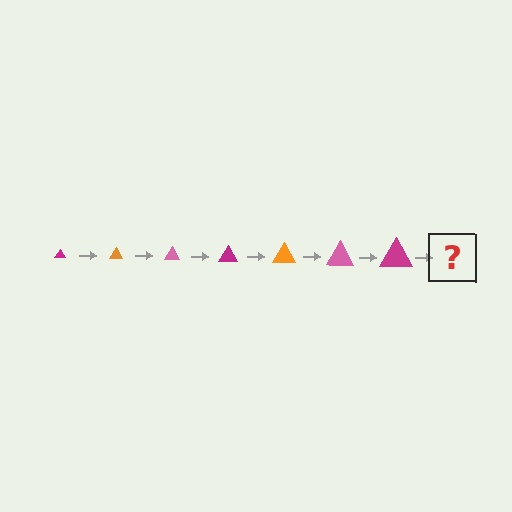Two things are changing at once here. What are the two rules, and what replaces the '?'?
The two rules are that the triangle grows larger each step and the color cycles through magenta, orange, and pink. The '?' should be an orange triangle, larger than the previous one.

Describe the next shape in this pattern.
It should be an orange triangle, larger than the previous one.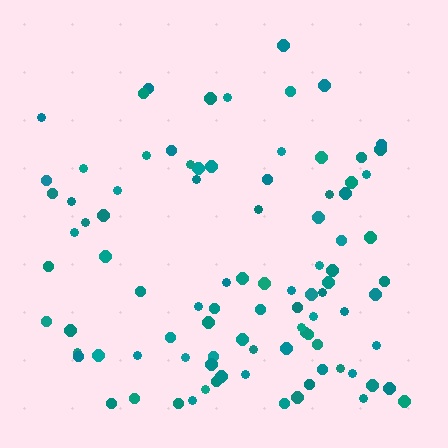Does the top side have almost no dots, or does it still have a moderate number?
Still a moderate number, just noticeably fewer than the bottom.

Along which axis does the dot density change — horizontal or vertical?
Vertical.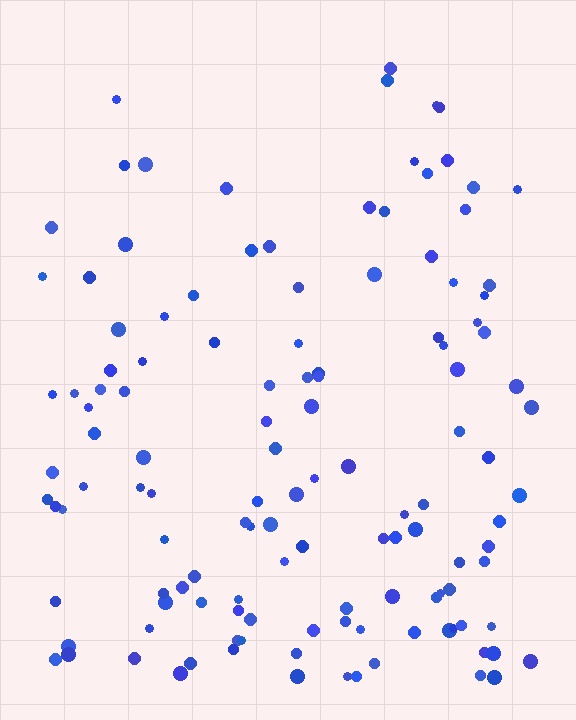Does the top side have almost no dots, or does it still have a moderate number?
Still a moderate number, just noticeably fewer than the bottom.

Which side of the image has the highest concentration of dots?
The bottom.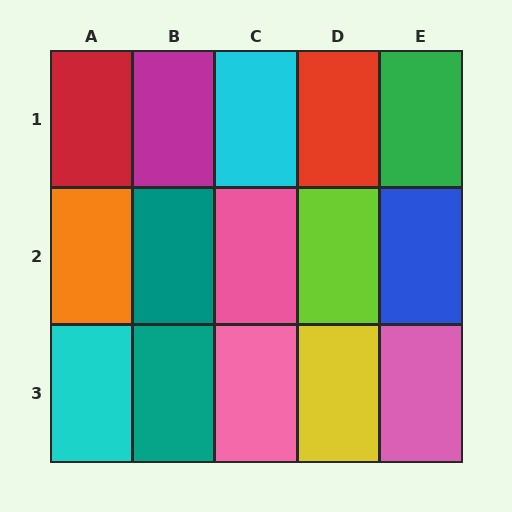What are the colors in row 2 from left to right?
Orange, teal, pink, lime, blue.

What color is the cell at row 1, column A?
Red.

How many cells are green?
1 cell is green.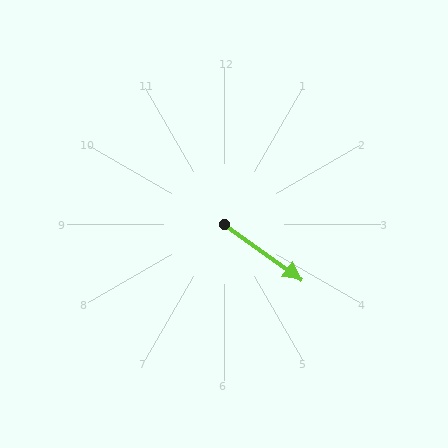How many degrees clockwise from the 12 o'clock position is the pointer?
Approximately 126 degrees.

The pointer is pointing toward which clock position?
Roughly 4 o'clock.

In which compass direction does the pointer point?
Southeast.